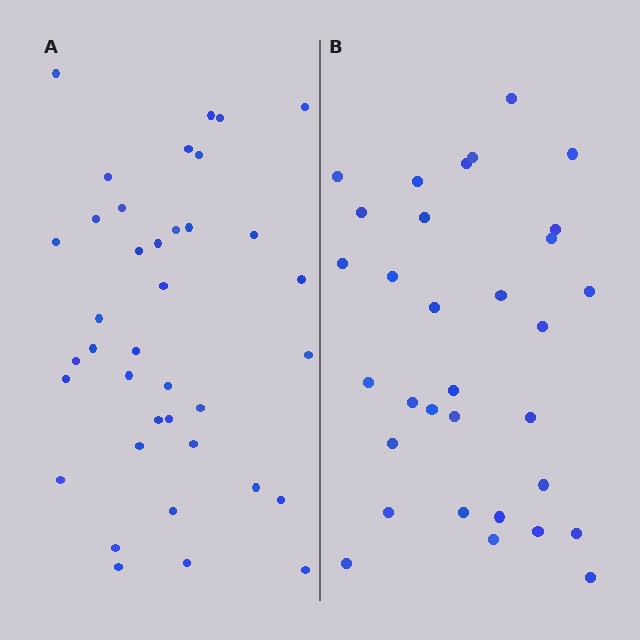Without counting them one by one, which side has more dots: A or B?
Region A (the left region) has more dots.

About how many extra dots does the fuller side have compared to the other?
Region A has about 6 more dots than region B.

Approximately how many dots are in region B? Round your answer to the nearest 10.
About 30 dots. (The exact count is 32, which rounds to 30.)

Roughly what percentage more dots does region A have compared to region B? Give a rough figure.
About 20% more.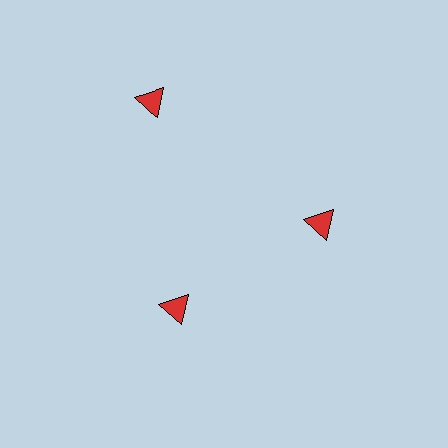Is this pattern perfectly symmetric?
No. The 3 red triangles are arranged in a ring, but one element near the 11 o'clock position is pushed outward from the center, breaking the 3-fold rotational symmetry.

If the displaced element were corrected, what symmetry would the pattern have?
It would have 3-fold rotational symmetry — the pattern would map onto itself every 120 degrees.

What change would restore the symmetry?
The symmetry would be restored by moving it inward, back onto the ring so that all 3 triangles sit at equal angles and equal distance from the center.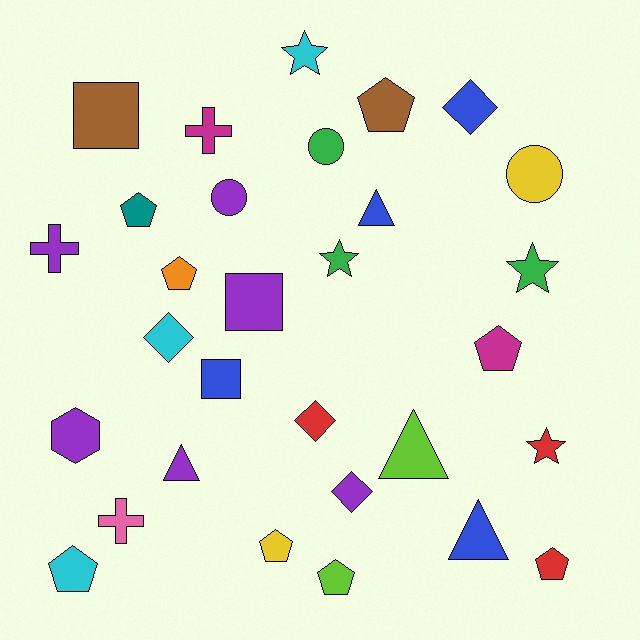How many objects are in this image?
There are 30 objects.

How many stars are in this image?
There are 4 stars.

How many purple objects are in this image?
There are 6 purple objects.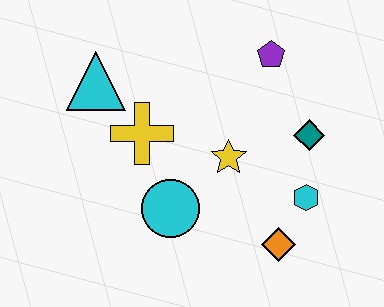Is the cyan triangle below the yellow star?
No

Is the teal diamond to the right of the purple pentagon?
Yes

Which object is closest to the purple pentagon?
The teal diamond is closest to the purple pentagon.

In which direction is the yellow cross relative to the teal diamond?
The yellow cross is to the left of the teal diamond.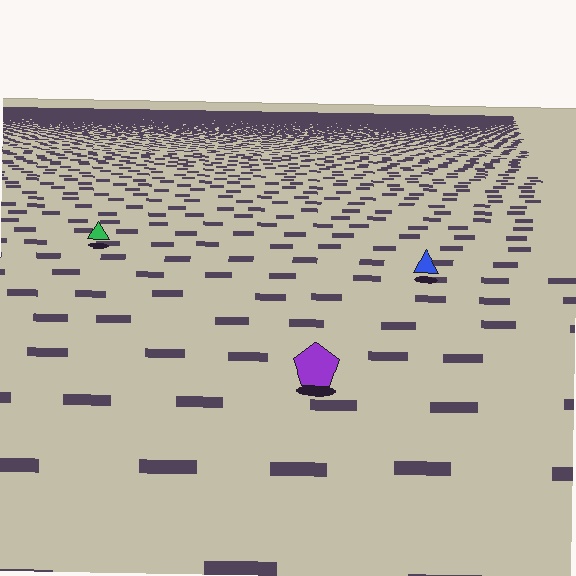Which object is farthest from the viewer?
The green triangle is farthest from the viewer. It appears smaller and the ground texture around it is denser.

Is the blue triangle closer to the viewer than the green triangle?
Yes. The blue triangle is closer — you can tell from the texture gradient: the ground texture is coarser near it.